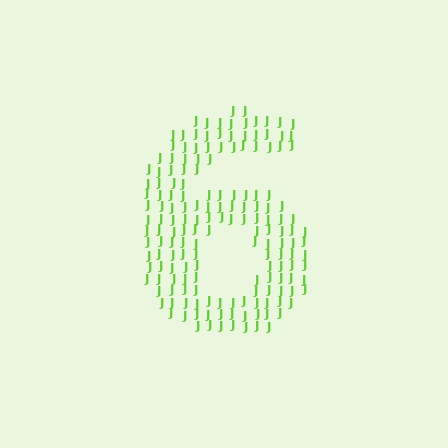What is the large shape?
The large shape is the digit 6.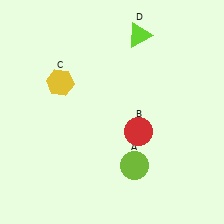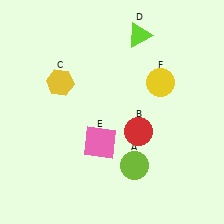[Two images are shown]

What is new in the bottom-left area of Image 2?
A pink square (E) was added in the bottom-left area of Image 2.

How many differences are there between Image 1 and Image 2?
There are 2 differences between the two images.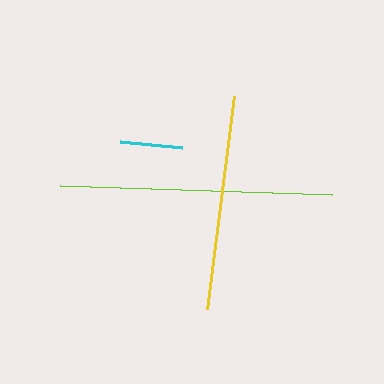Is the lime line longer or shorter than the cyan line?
The lime line is longer than the cyan line.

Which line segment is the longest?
The lime line is the longest at approximately 272 pixels.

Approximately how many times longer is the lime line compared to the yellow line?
The lime line is approximately 1.3 times the length of the yellow line.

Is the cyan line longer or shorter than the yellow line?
The yellow line is longer than the cyan line.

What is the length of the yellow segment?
The yellow segment is approximately 215 pixels long.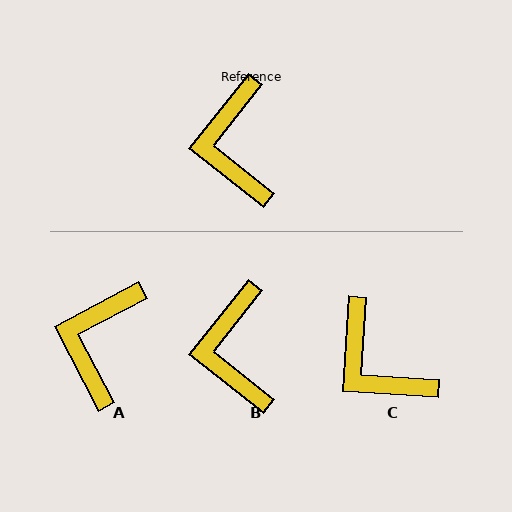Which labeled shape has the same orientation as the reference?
B.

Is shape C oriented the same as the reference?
No, it is off by about 35 degrees.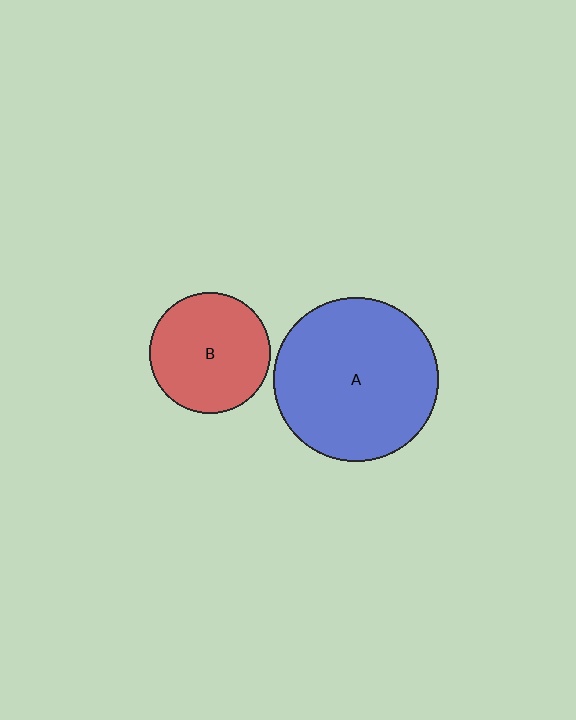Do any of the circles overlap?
No, none of the circles overlap.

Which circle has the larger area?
Circle A (blue).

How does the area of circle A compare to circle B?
Approximately 1.9 times.